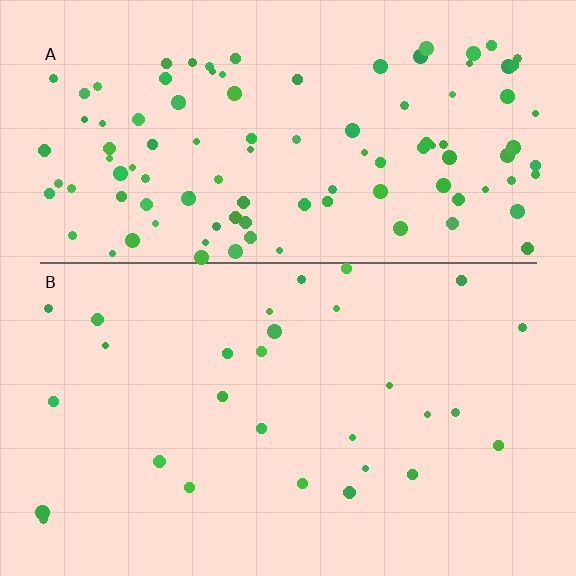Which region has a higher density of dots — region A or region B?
A (the top).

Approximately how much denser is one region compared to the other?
Approximately 3.8× — region A over region B.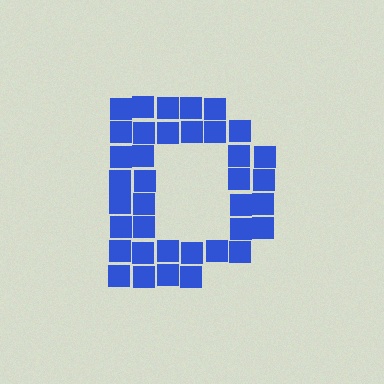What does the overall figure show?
The overall figure shows the letter D.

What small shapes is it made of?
It is made of small squares.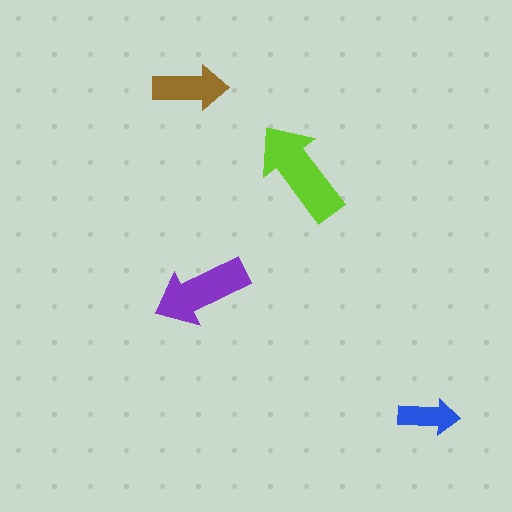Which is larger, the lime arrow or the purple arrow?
The lime one.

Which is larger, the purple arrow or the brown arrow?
The purple one.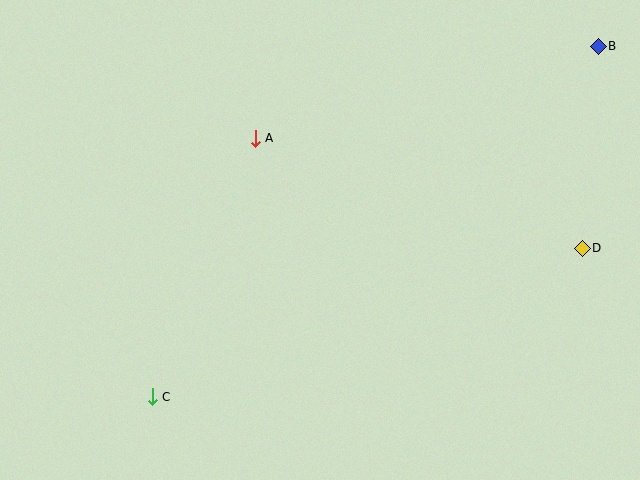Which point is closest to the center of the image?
Point A at (255, 138) is closest to the center.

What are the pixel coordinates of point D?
Point D is at (582, 248).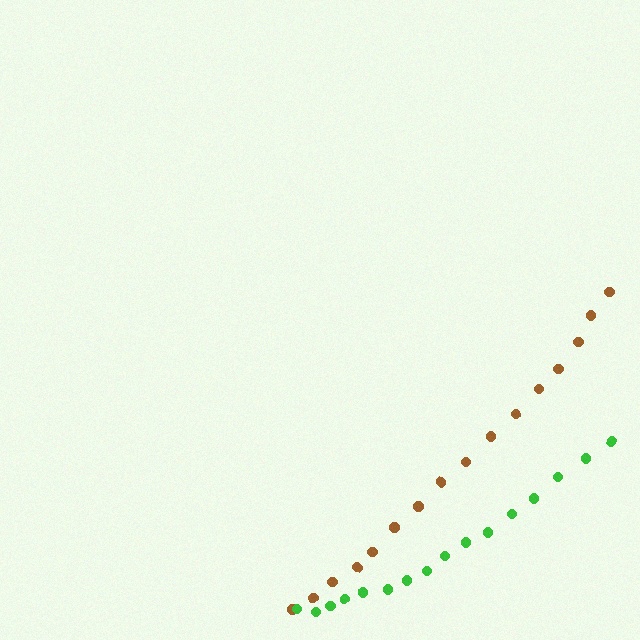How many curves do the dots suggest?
There are 2 distinct paths.